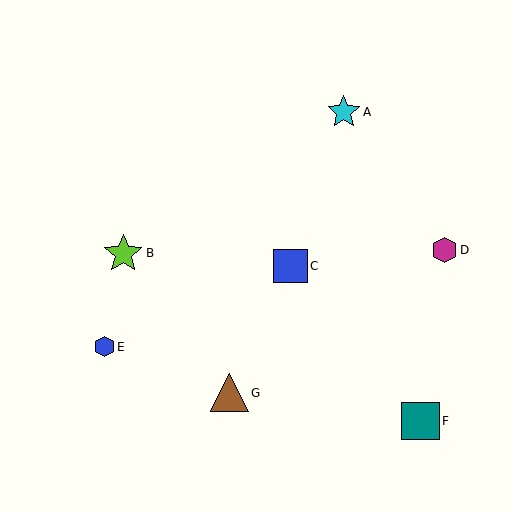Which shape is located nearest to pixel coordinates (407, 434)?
The teal square (labeled F) at (421, 421) is nearest to that location.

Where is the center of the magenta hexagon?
The center of the magenta hexagon is at (445, 250).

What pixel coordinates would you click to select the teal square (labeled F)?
Click at (421, 421) to select the teal square F.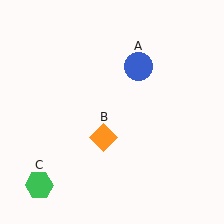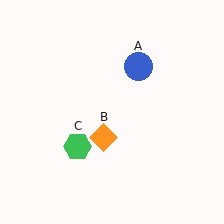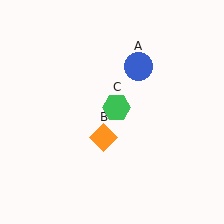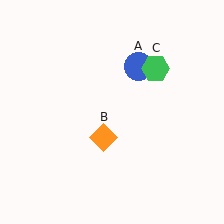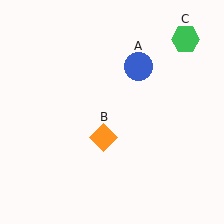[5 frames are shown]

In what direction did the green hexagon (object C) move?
The green hexagon (object C) moved up and to the right.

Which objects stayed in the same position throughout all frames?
Blue circle (object A) and orange diamond (object B) remained stationary.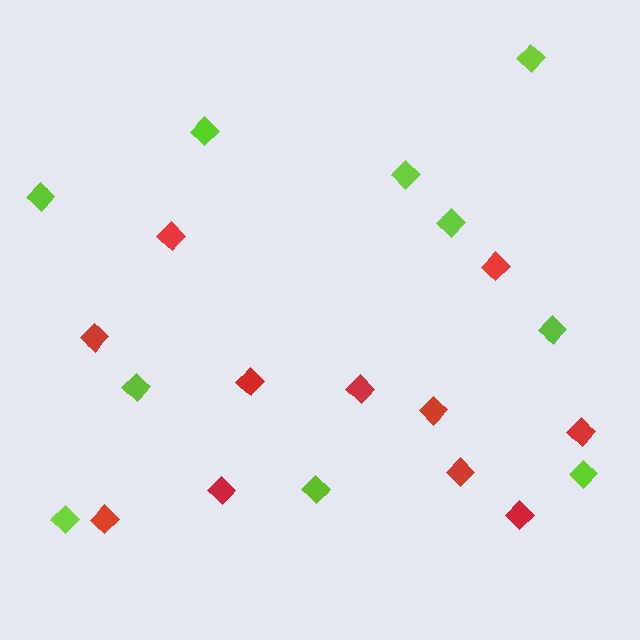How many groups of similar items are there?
There are 2 groups: one group of red diamonds (11) and one group of lime diamonds (10).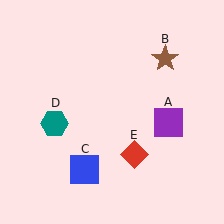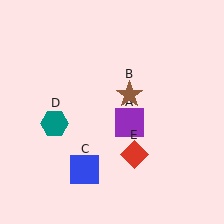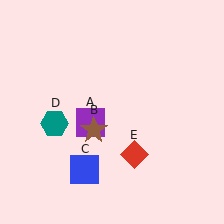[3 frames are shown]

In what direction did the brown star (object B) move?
The brown star (object B) moved down and to the left.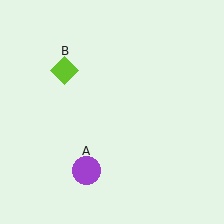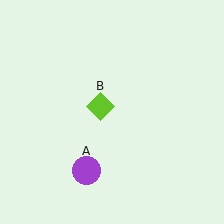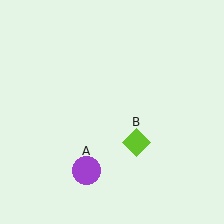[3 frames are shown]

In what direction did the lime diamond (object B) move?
The lime diamond (object B) moved down and to the right.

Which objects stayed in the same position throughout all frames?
Purple circle (object A) remained stationary.